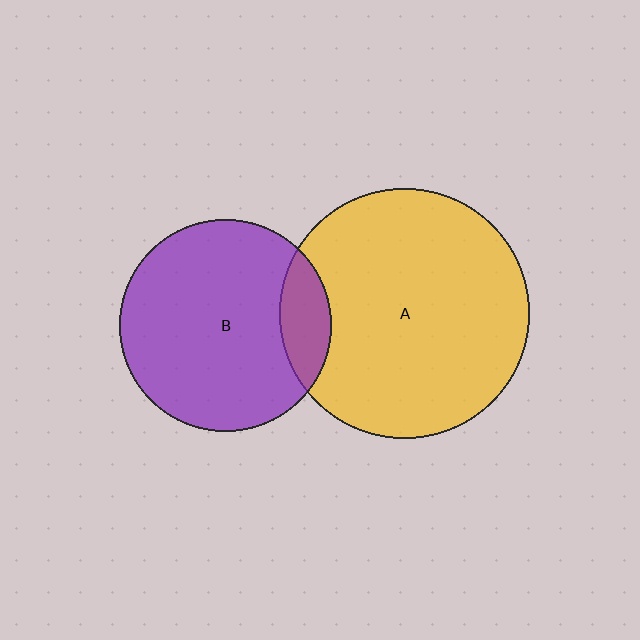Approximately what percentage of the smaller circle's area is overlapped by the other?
Approximately 15%.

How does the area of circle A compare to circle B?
Approximately 1.4 times.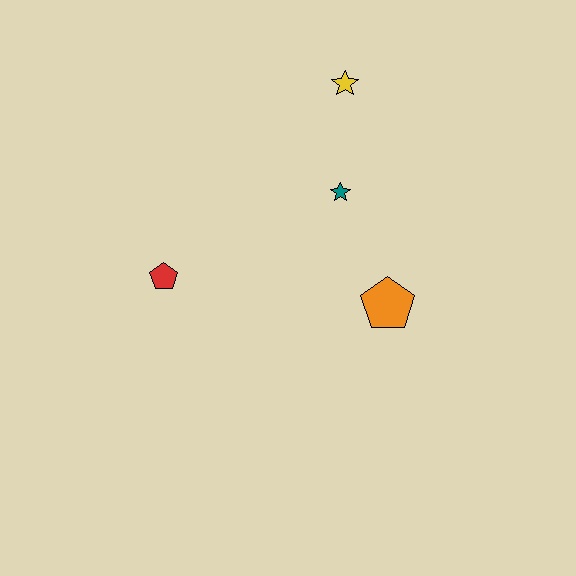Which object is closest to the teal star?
The yellow star is closest to the teal star.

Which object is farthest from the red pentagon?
The yellow star is farthest from the red pentagon.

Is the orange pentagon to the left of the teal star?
No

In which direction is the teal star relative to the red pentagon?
The teal star is to the right of the red pentagon.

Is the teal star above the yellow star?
No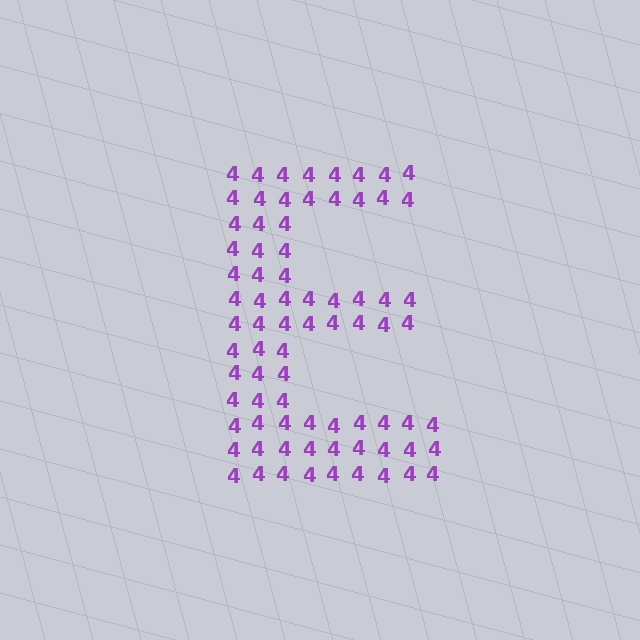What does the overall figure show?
The overall figure shows the letter E.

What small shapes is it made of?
It is made of small digit 4's.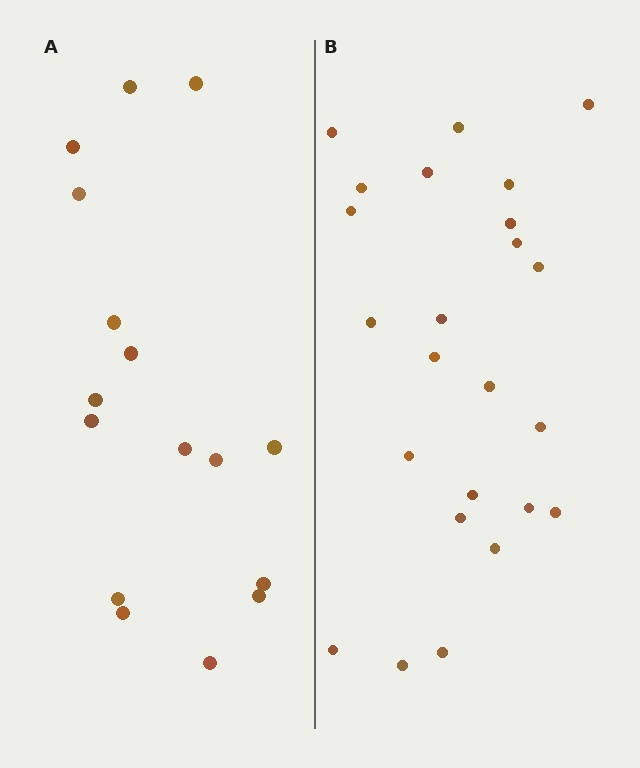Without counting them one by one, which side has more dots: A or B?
Region B (the right region) has more dots.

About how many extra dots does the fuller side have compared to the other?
Region B has roughly 8 or so more dots than region A.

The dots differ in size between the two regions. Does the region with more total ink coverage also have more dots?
No. Region A has more total ink coverage because its dots are larger, but region B actually contains more individual dots. Total area can be misleading — the number of items is what matters here.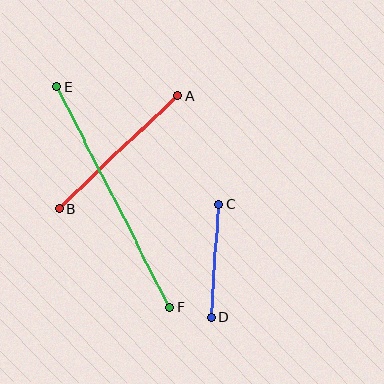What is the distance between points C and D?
The distance is approximately 113 pixels.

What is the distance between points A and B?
The distance is approximately 164 pixels.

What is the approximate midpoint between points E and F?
The midpoint is at approximately (113, 197) pixels.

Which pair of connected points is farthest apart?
Points E and F are farthest apart.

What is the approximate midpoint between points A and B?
The midpoint is at approximately (119, 152) pixels.